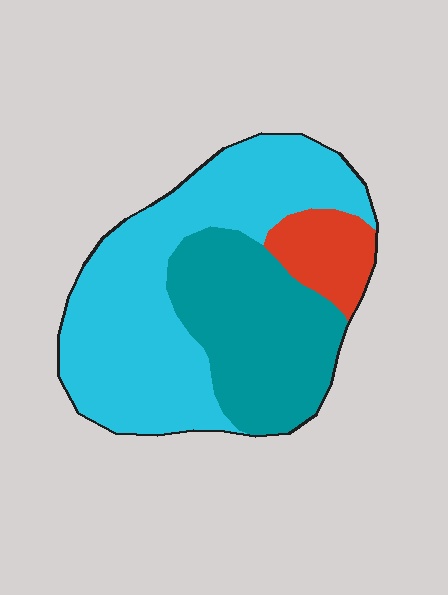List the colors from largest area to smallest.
From largest to smallest: cyan, teal, red.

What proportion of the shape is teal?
Teal covers around 35% of the shape.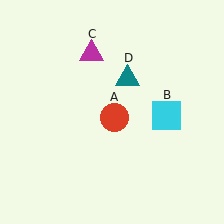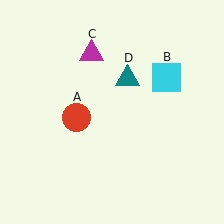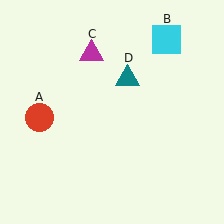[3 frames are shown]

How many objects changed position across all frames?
2 objects changed position: red circle (object A), cyan square (object B).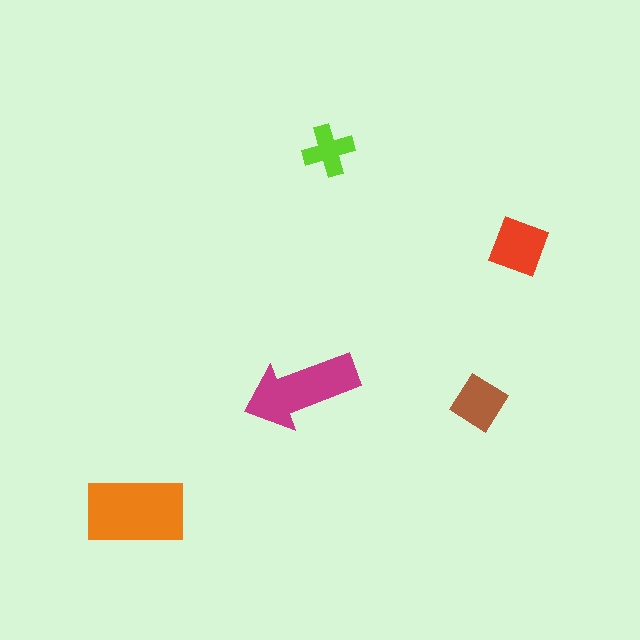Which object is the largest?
The orange rectangle.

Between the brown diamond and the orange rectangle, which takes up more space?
The orange rectangle.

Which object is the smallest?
The lime cross.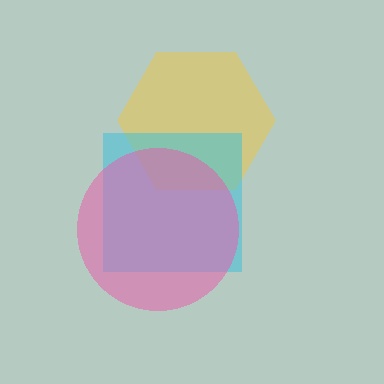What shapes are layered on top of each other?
The layered shapes are: a yellow hexagon, a cyan square, a pink circle.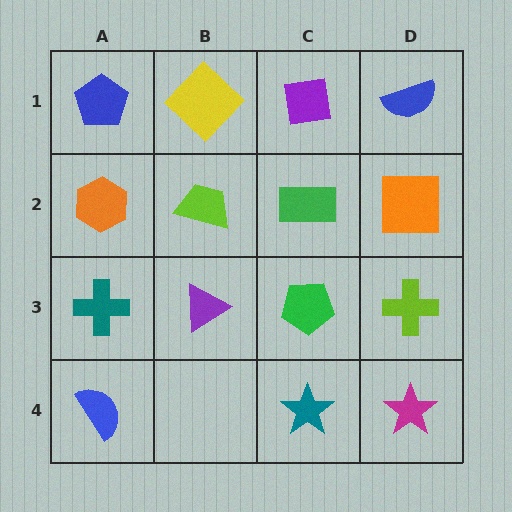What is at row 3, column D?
A lime cross.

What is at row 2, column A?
An orange hexagon.